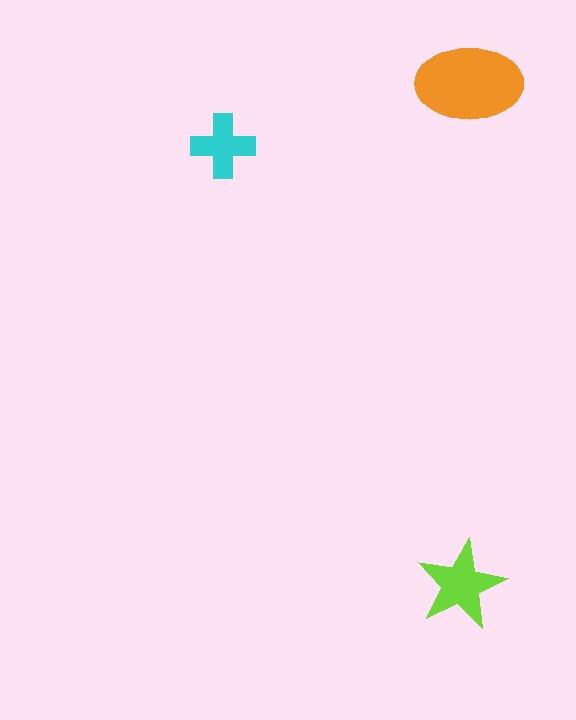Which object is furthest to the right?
The orange ellipse is rightmost.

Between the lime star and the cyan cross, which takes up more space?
The lime star.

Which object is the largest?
The orange ellipse.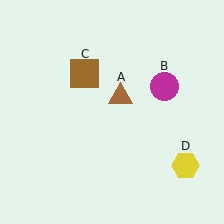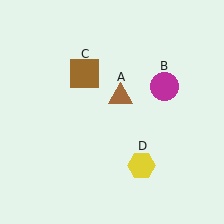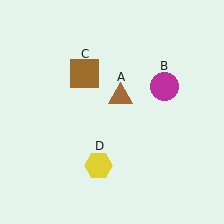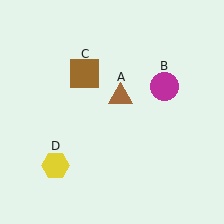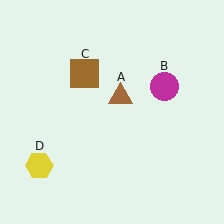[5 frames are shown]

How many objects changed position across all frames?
1 object changed position: yellow hexagon (object D).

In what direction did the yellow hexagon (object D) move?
The yellow hexagon (object D) moved left.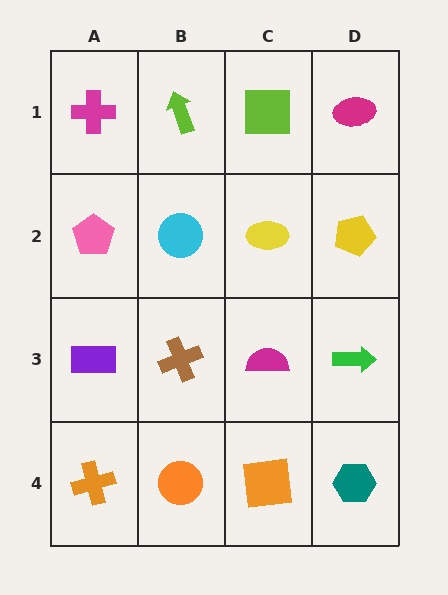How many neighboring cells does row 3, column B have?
4.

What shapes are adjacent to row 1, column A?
A pink pentagon (row 2, column A), a lime arrow (row 1, column B).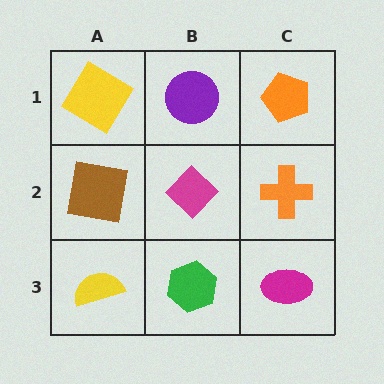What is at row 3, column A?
A yellow semicircle.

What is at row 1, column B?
A purple circle.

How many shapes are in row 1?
3 shapes.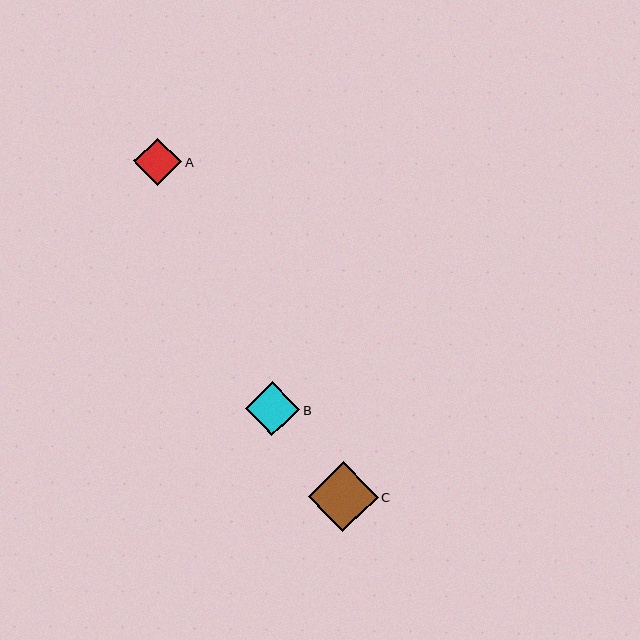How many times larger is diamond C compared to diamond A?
Diamond C is approximately 1.5 times the size of diamond A.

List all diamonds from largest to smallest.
From largest to smallest: C, B, A.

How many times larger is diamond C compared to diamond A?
Diamond C is approximately 1.5 times the size of diamond A.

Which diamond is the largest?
Diamond C is the largest with a size of approximately 70 pixels.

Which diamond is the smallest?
Diamond A is the smallest with a size of approximately 48 pixels.